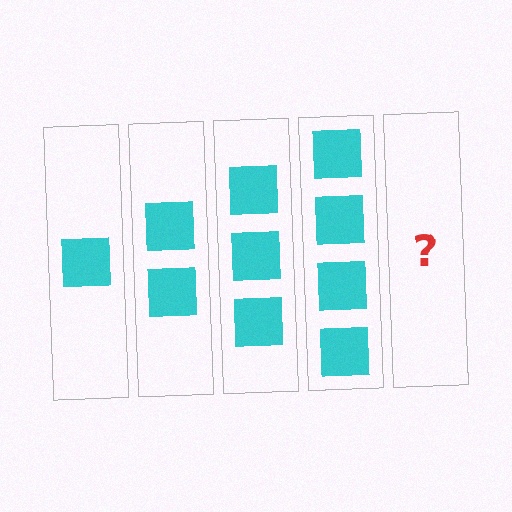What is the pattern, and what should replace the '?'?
The pattern is that each step adds one more square. The '?' should be 5 squares.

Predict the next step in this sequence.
The next step is 5 squares.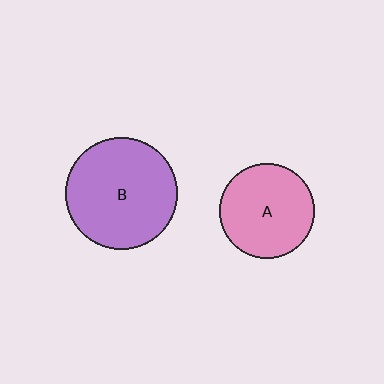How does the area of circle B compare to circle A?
Approximately 1.4 times.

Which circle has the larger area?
Circle B (purple).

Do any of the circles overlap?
No, none of the circles overlap.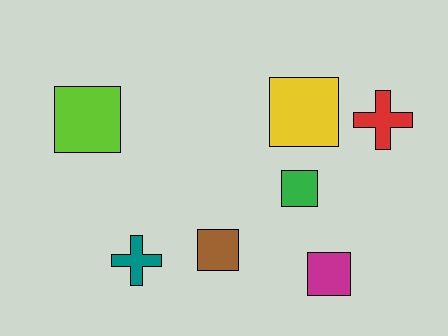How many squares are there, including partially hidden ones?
There are 5 squares.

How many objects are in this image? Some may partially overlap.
There are 7 objects.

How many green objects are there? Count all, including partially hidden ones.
There is 1 green object.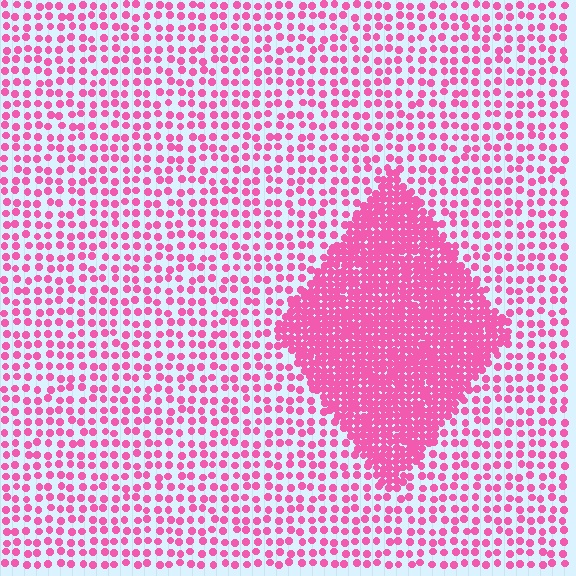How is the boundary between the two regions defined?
The boundary is defined by a change in element density (approximately 2.8x ratio). All elements are the same color, size, and shape.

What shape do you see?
I see a diamond.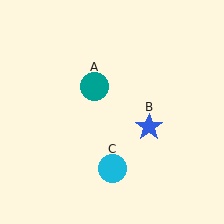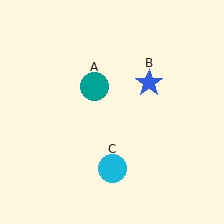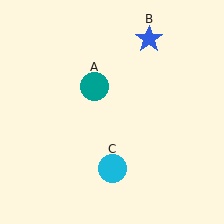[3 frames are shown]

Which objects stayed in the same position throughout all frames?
Teal circle (object A) and cyan circle (object C) remained stationary.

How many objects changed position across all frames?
1 object changed position: blue star (object B).